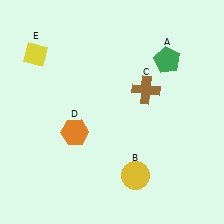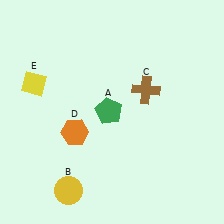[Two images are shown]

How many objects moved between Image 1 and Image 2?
3 objects moved between the two images.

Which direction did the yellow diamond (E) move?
The yellow diamond (E) moved down.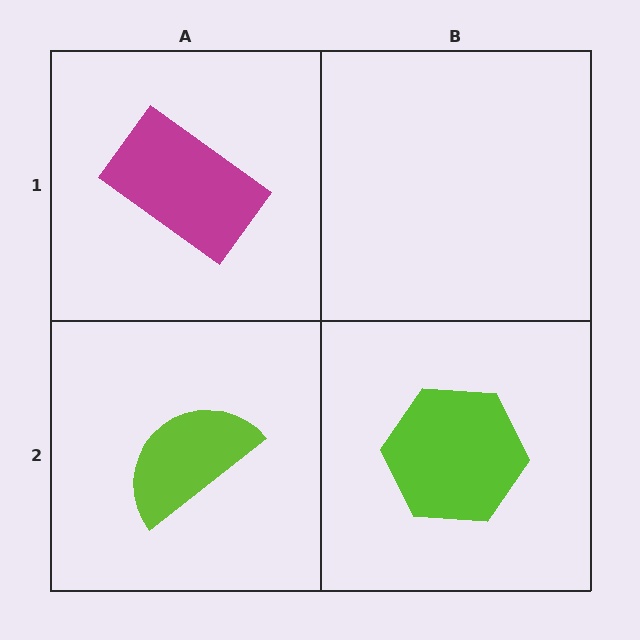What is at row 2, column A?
A lime semicircle.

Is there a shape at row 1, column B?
No, that cell is empty.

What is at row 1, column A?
A magenta rectangle.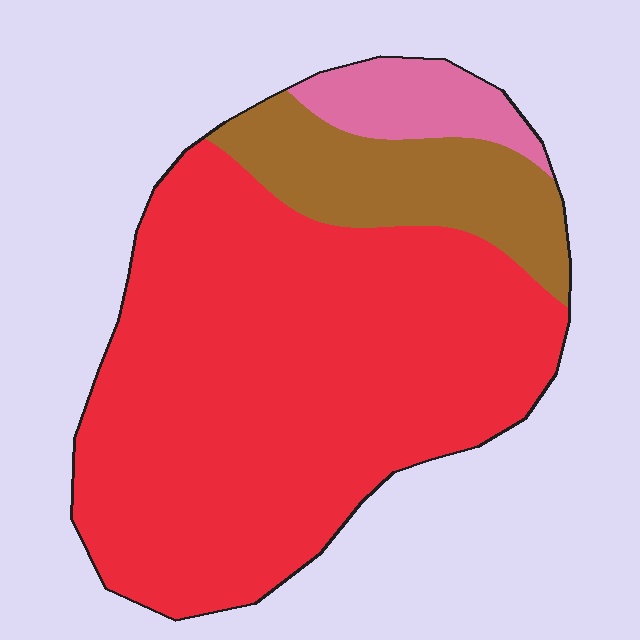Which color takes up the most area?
Red, at roughly 75%.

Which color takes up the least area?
Pink, at roughly 10%.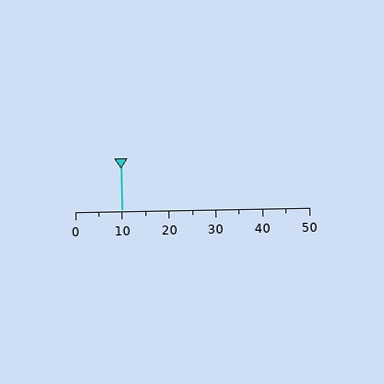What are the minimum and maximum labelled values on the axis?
The axis runs from 0 to 50.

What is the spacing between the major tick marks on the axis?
The major ticks are spaced 10 apart.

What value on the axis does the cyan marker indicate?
The marker indicates approximately 10.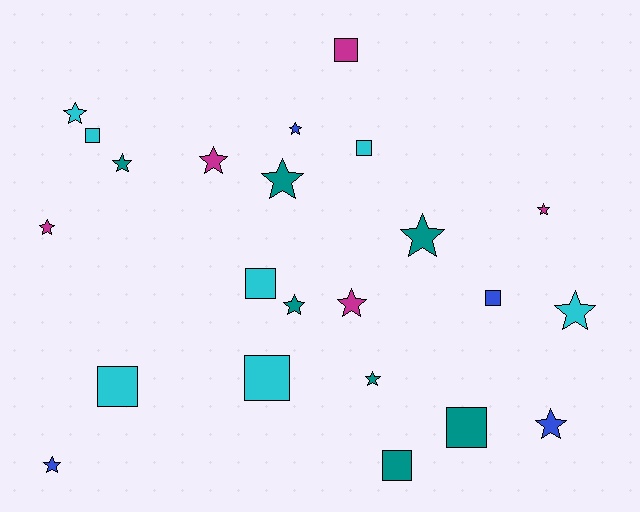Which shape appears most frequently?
Star, with 14 objects.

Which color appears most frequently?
Cyan, with 7 objects.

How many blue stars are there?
There are 3 blue stars.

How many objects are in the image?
There are 23 objects.